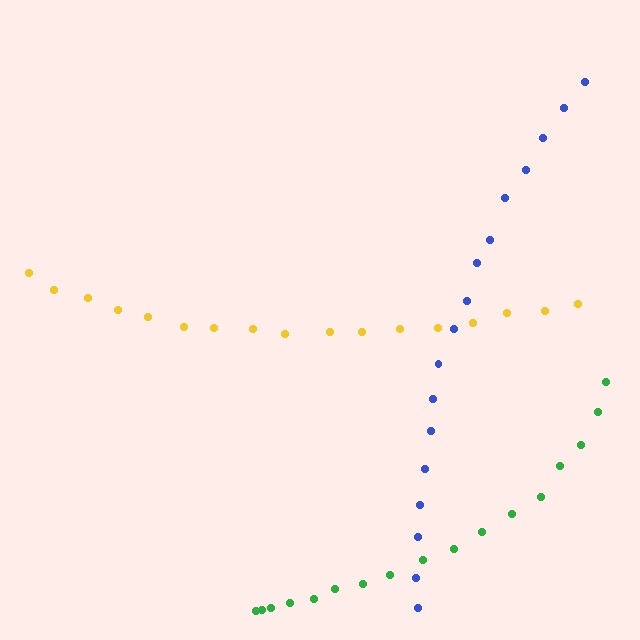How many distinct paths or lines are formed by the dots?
There are 3 distinct paths.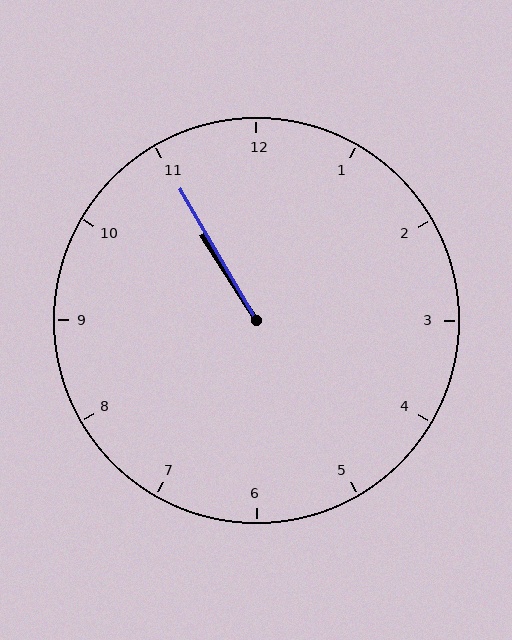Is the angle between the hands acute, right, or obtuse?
It is acute.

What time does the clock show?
10:55.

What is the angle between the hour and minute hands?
Approximately 2 degrees.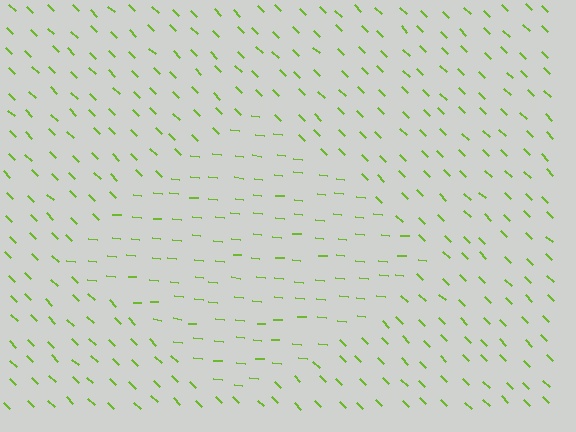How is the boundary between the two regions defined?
The boundary is defined purely by a change in line orientation (approximately 39 degrees difference). All lines are the same color and thickness.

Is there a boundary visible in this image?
Yes, there is a texture boundary formed by a change in line orientation.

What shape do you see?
I see a diamond.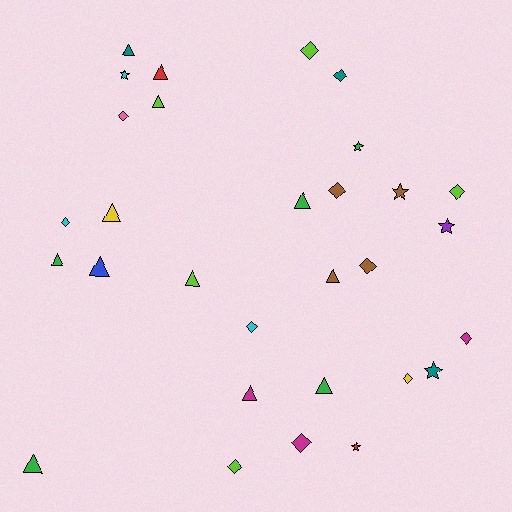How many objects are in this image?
There are 30 objects.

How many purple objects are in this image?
There is 1 purple object.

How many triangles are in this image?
There are 12 triangles.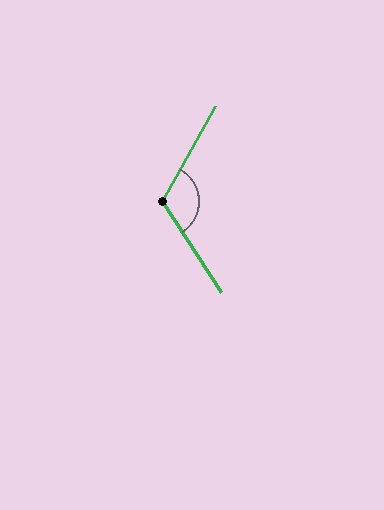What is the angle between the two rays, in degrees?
Approximately 118 degrees.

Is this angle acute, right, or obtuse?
It is obtuse.